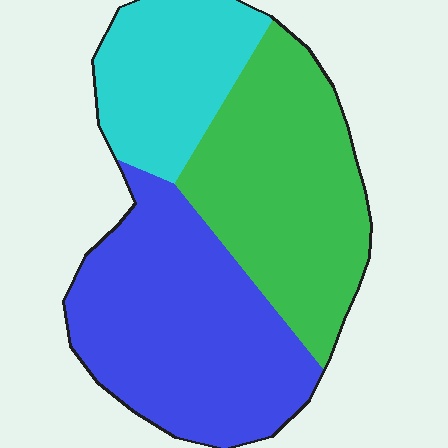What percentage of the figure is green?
Green takes up about three eighths (3/8) of the figure.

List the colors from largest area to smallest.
From largest to smallest: blue, green, cyan.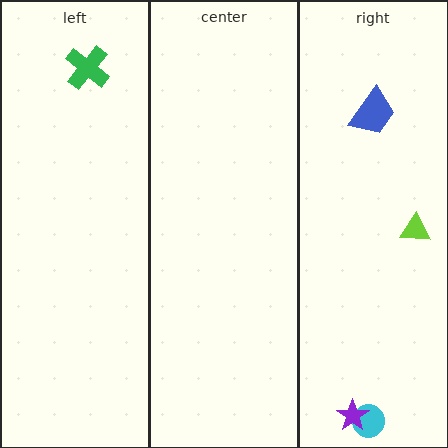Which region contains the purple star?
The right region.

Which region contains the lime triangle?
The right region.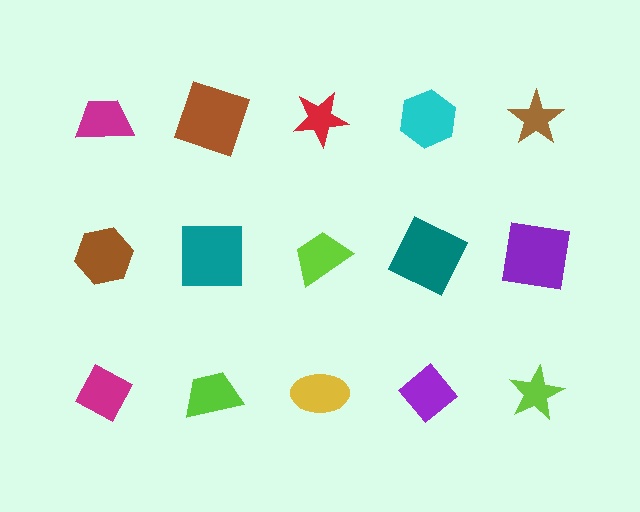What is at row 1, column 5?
A brown star.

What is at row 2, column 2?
A teal square.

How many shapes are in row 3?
5 shapes.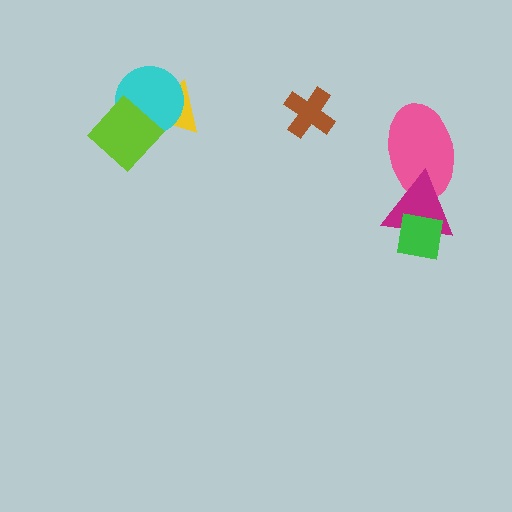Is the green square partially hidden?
No, no other shape covers it.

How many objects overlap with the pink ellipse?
1 object overlaps with the pink ellipse.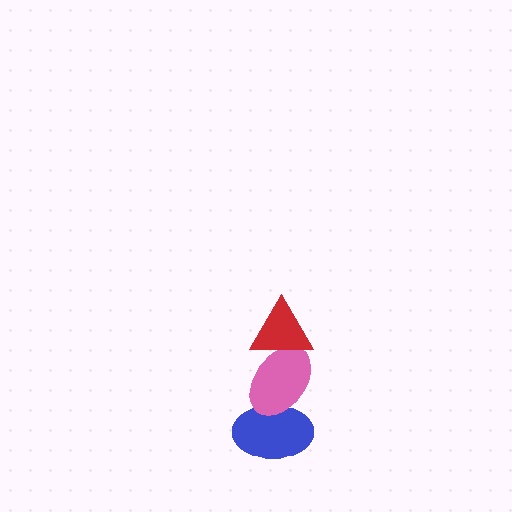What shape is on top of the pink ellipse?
The red triangle is on top of the pink ellipse.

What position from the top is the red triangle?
The red triangle is 1st from the top.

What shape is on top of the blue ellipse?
The pink ellipse is on top of the blue ellipse.